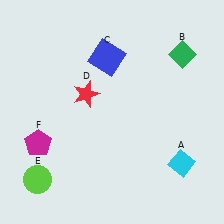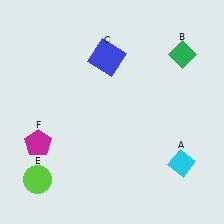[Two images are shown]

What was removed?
The red star (D) was removed in Image 2.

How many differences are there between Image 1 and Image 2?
There is 1 difference between the two images.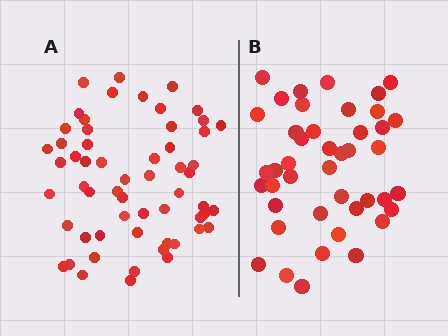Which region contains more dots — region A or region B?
Region A (the left region) has more dots.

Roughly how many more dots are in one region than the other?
Region A has approximately 15 more dots than region B.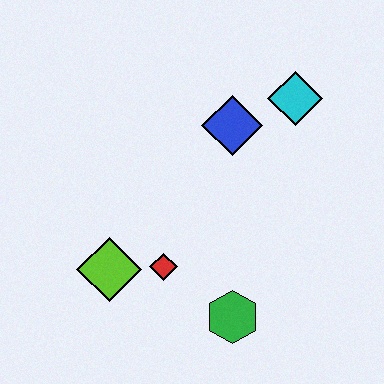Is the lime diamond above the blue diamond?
No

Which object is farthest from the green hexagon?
The cyan diamond is farthest from the green hexagon.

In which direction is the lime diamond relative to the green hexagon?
The lime diamond is to the left of the green hexagon.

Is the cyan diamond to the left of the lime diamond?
No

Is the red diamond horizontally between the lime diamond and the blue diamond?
Yes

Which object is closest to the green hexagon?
The red diamond is closest to the green hexagon.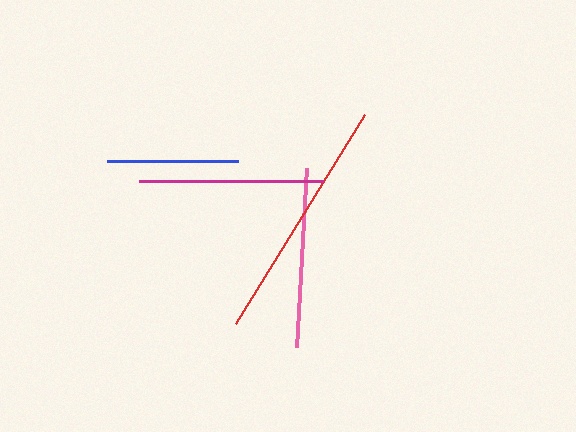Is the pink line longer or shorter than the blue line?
The pink line is longer than the blue line.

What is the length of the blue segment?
The blue segment is approximately 131 pixels long.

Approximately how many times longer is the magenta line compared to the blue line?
The magenta line is approximately 1.4 times the length of the blue line.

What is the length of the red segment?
The red segment is approximately 246 pixels long.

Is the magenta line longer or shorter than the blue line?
The magenta line is longer than the blue line.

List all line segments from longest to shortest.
From longest to shortest: red, magenta, pink, blue.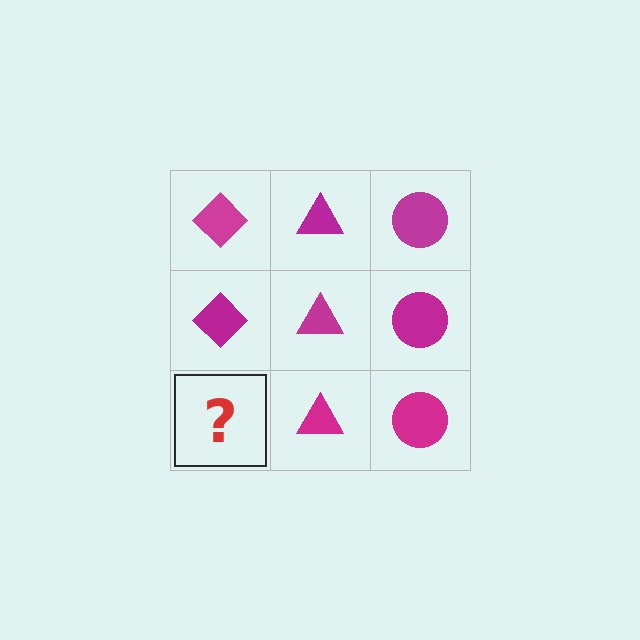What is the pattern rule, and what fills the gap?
The rule is that each column has a consistent shape. The gap should be filled with a magenta diamond.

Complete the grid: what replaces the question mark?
The question mark should be replaced with a magenta diamond.